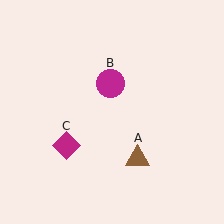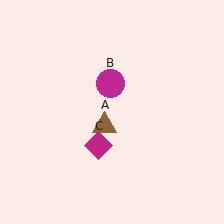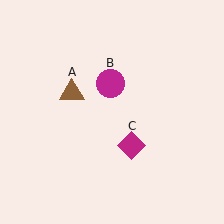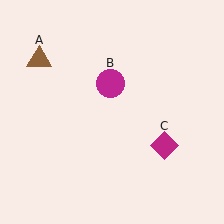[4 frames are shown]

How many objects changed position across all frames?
2 objects changed position: brown triangle (object A), magenta diamond (object C).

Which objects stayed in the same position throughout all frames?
Magenta circle (object B) remained stationary.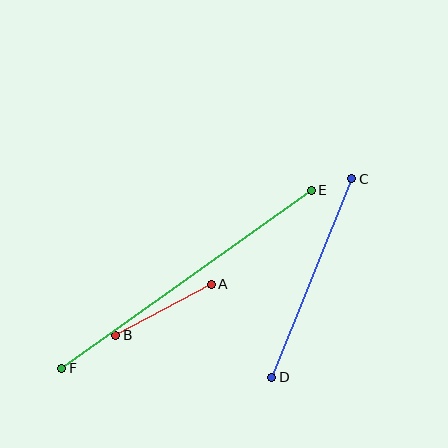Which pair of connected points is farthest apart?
Points E and F are farthest apart.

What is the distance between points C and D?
The distance is approximately 214 pixels.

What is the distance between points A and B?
The distance is approximately 108 pixels.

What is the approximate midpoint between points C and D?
The midpoint is at approximately (312, 278) pixels.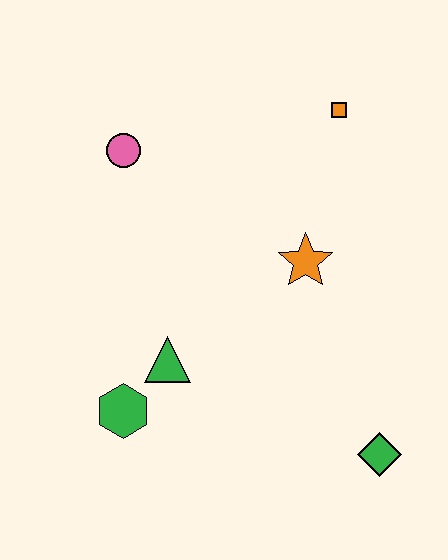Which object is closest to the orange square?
The orange star is closest to the orange square.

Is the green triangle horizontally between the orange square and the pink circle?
Yes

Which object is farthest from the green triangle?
The orange square is farthest from the green triangle.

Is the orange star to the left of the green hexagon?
No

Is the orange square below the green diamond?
No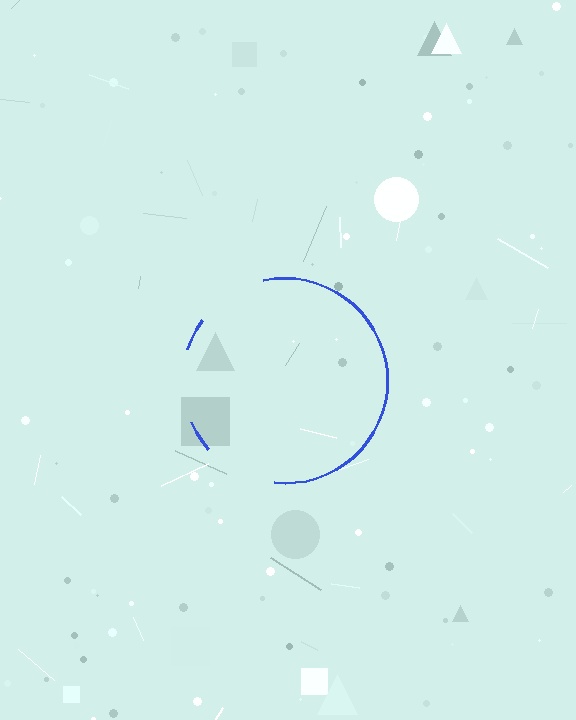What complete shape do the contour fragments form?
The contour fragments form a circle.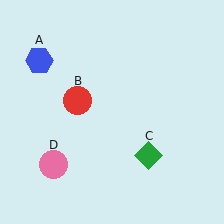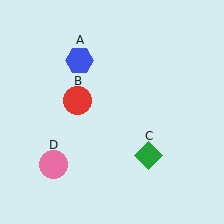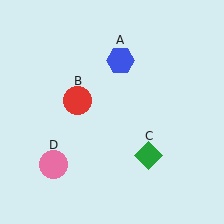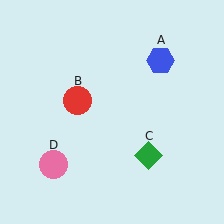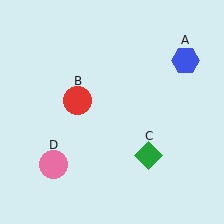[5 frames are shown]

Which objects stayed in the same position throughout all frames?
Red circle (object B) and green diamond (object C) and pink circle (object D) remained stationary.